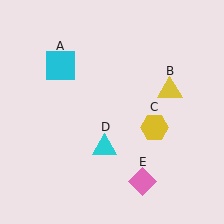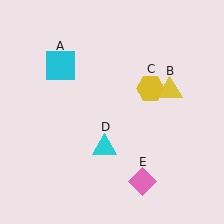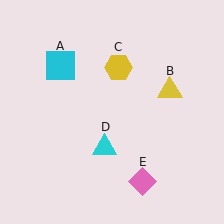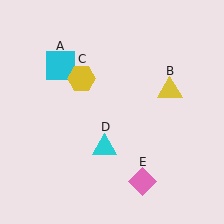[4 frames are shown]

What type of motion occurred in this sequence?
The yellow hexagon (object C) rotated counterclockwise around the center of the scene.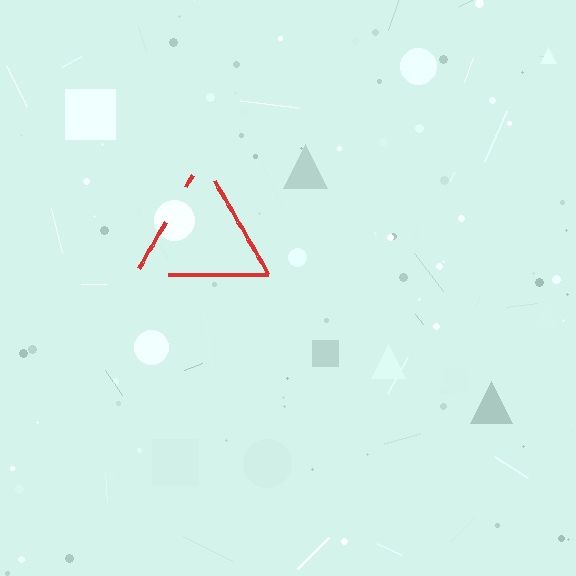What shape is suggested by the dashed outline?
The dashed outline suggests a triangle.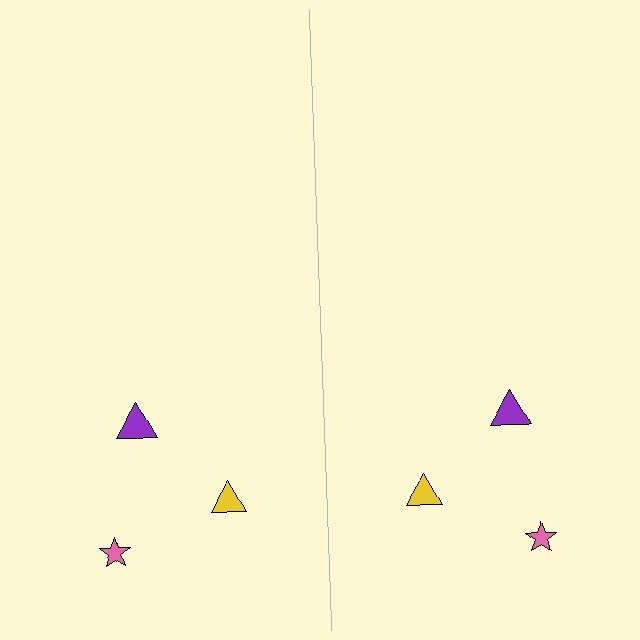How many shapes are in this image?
There are 6 shapes in this image.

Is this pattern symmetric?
Yes, this pattern has bilateral (reflection) symmetry.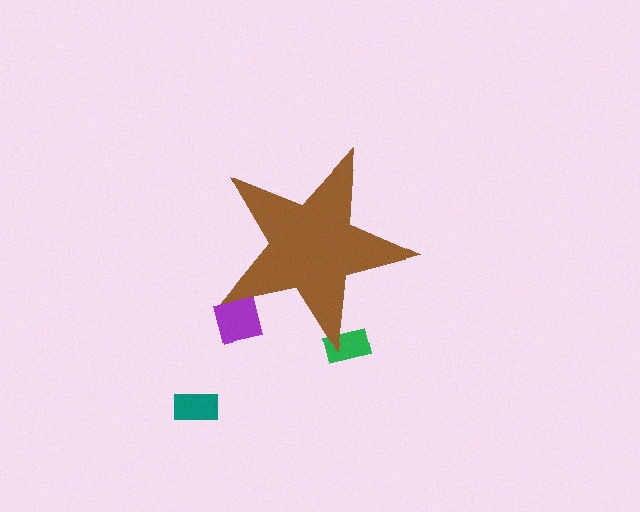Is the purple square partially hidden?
Yes, the purple square is partially hidden behind the brown star.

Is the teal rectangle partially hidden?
No, the teal rectangle is fully visible.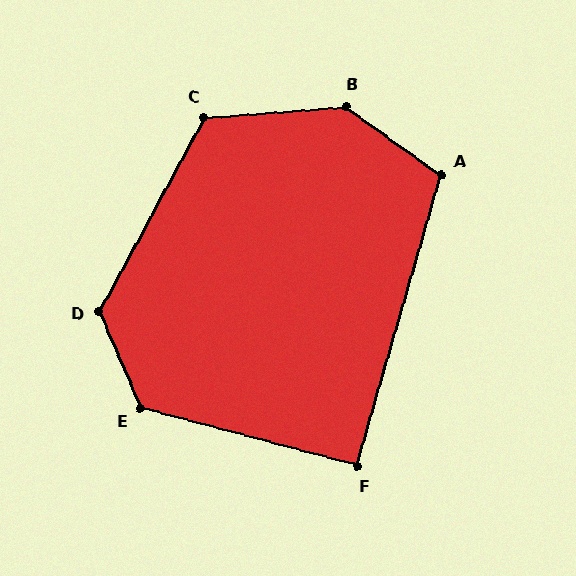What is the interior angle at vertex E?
Approximately 128 degrees (obtuse).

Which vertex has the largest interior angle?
B, at approximately 140 degrees.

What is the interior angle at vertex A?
Approximately 109 degrees (obtuse).